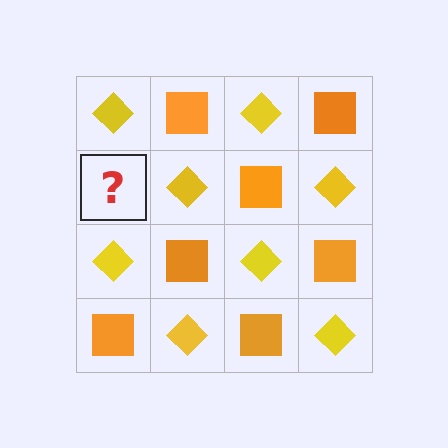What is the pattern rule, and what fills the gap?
The rule is that it alternates yellow diamond and orange square in a checkerboard pattern. The gap should be filled with an orange square.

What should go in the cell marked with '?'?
The missing cell should contain an orange square.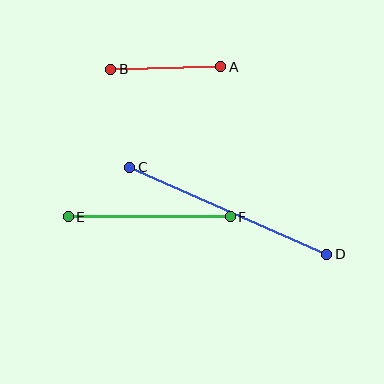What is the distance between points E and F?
The distance is approximately 162 pixels.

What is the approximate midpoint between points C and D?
The midpoint is at approximately (228, 211) pixels.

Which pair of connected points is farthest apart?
Points C and D are farthest apart.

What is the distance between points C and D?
The distance is approximately 215 pixels.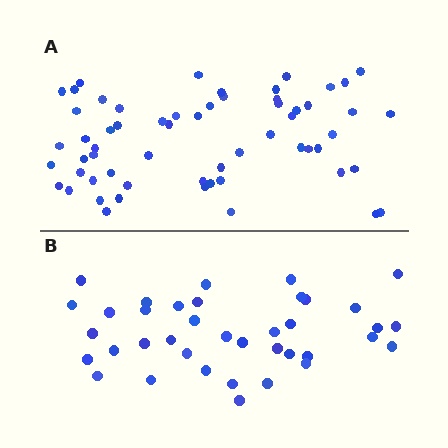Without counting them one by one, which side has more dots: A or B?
Region A (the top region) has more dots.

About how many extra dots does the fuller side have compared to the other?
Region A has approximately 20 more dots than region B.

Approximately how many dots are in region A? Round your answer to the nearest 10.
About 60 dots.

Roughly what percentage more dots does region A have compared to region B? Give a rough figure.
About 60% more.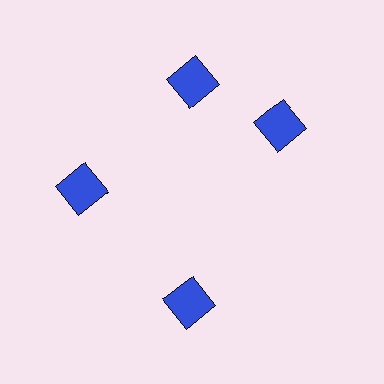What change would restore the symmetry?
The symmetry would be restored by rotating it back into even spacing with its neighbors so that all 4 squares sit at equal angles and equal distance from the center.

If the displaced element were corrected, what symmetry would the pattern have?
It would have 4-fold rotational symmetry — the pattern would map onto itself every 90 degrees.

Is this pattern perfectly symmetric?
No. The 4 blue squares are arranged in a ring, but one element near the 3 o'clock position is rotated out of alignment along the ring, breaking the 4-fold rotational symmetry.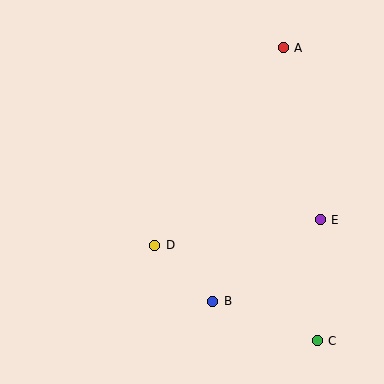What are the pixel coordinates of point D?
Point D is at (155, 245).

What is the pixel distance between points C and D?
The distance between C and D is 188 pixels.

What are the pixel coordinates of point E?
Point E is at (320, 220).